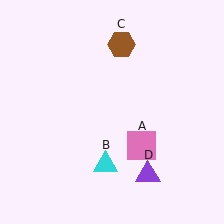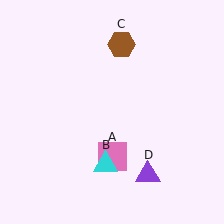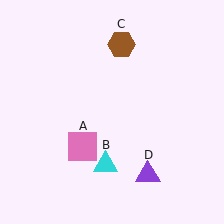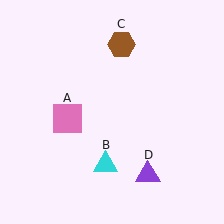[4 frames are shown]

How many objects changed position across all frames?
1 object changed position: pink square (object A).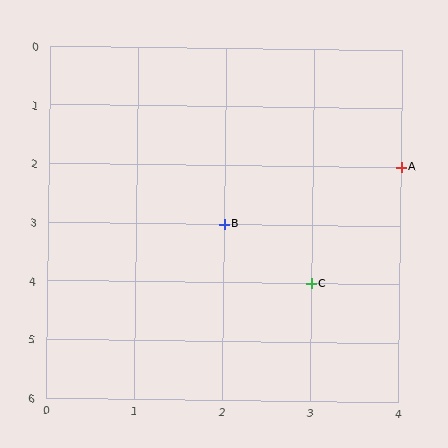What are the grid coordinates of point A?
Point A is at grid coordinates (4, 2).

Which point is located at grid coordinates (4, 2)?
Point A is at (4, 2).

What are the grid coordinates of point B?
Point B is at grid coordinates (2, 3).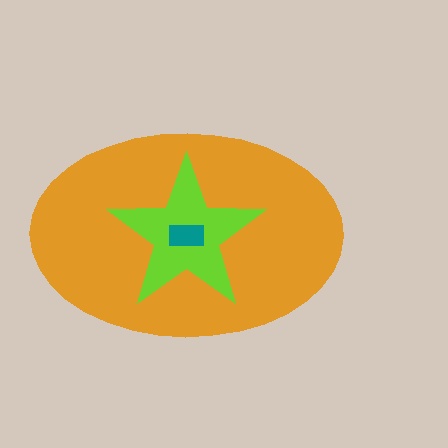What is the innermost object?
The teal rectangle.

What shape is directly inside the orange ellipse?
The lime star.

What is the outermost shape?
The orange ellipse.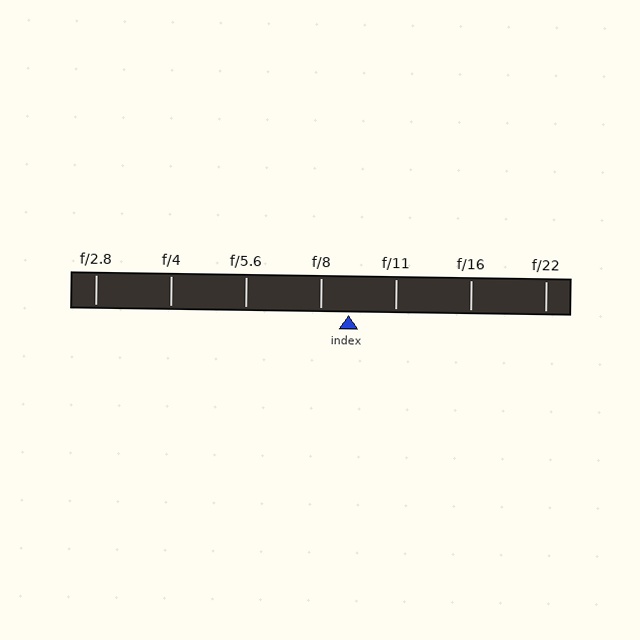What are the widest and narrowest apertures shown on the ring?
The widest aperture shown is f/2.8 and the narrowest is f/22.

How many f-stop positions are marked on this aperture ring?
There are 7 f-stop positions marked.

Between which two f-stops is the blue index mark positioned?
The index mark is between f/8 and f/11.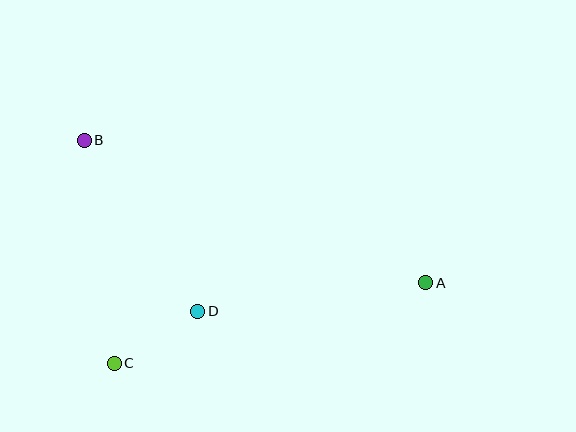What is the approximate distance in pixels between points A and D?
The distance between A and D is approximately 230 pixels.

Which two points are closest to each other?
Points C and D are closest to each other.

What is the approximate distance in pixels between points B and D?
The distance between B and D is approximately 205 pixels.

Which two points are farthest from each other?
Points A and B are farthest from each other.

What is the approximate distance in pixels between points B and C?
The distance between B and C is approximately 225 pixels.